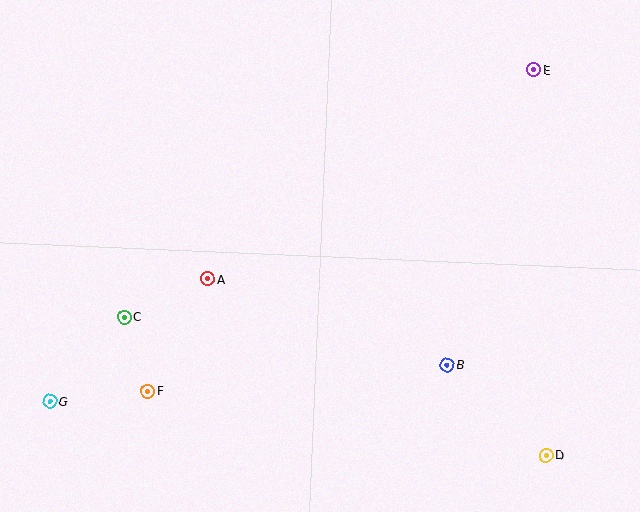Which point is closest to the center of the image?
Point A at (207, 279) is closest to the center.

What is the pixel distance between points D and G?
The distance between D and G is 499 pixels.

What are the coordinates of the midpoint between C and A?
The midpoint between C and A is at (166, 298).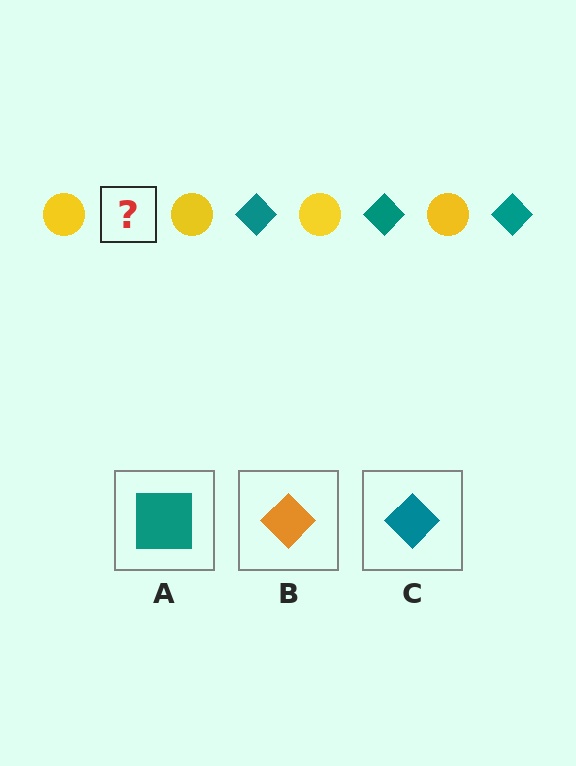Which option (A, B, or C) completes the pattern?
C.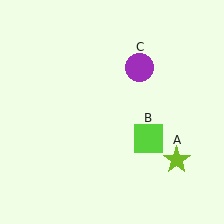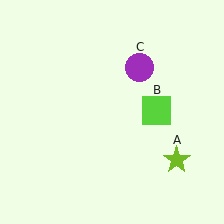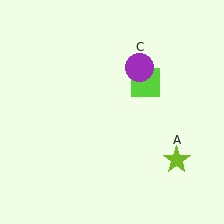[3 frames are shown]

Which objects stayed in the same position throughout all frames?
Lime star (object A) and purple circle (object C) remained stationary.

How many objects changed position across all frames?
1 object changed position: lime square (object B).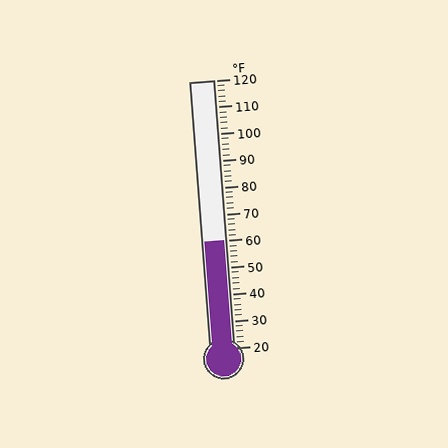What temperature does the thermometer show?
The thermometer shows approximately 60°F.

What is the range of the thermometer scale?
The thermometer scale ranges from 20°F to 120°F.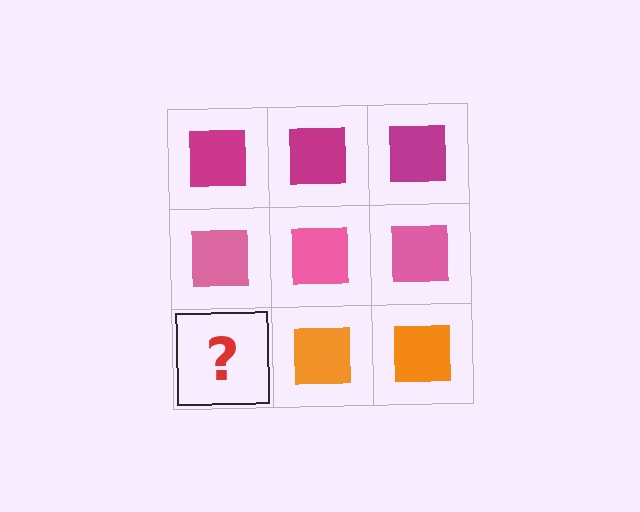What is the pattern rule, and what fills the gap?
The rule is that each row has a consistent color. The gap should be filled with an orange square.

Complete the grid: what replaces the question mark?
The question mark should be replaced with an orange square.